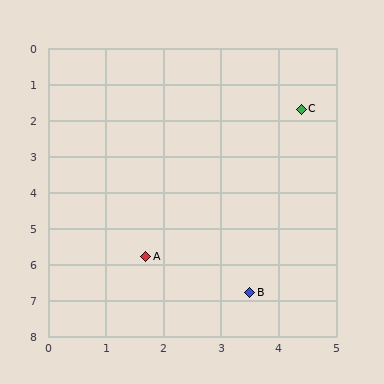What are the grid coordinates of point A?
Point A is at approximately (1.7, 5.8).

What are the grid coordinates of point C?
Point C is at approximately (4.4, 1.7).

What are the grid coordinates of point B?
Point B is at approximately (3.5, 6.8).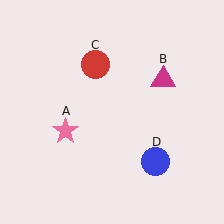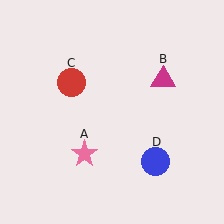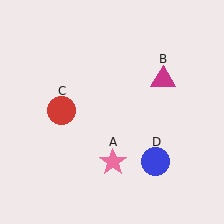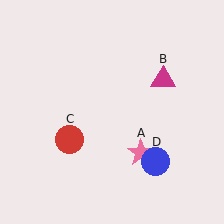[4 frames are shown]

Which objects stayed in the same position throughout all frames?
Magenta triangle (object B) and blue circle (object D) remained stationary.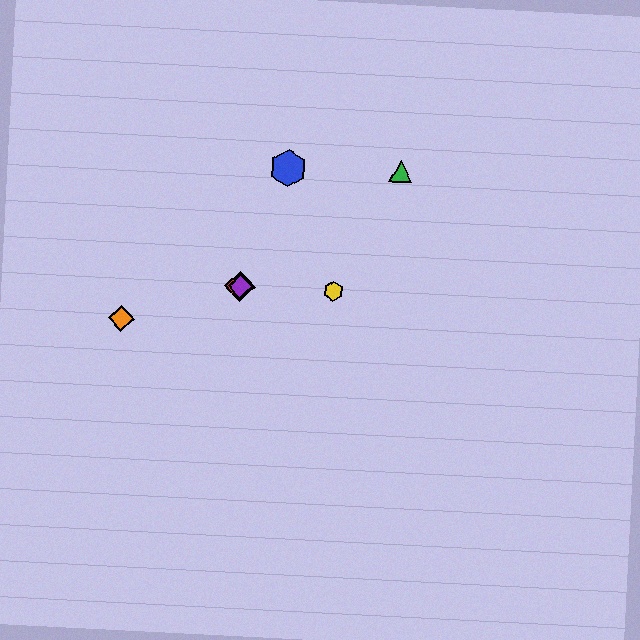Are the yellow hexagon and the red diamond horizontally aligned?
Yes, both are at y≈291.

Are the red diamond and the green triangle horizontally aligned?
No, the red diamond is at y≈286 and the green triangle is at y≈171.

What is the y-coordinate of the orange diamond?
The orange diamond is at y≈318.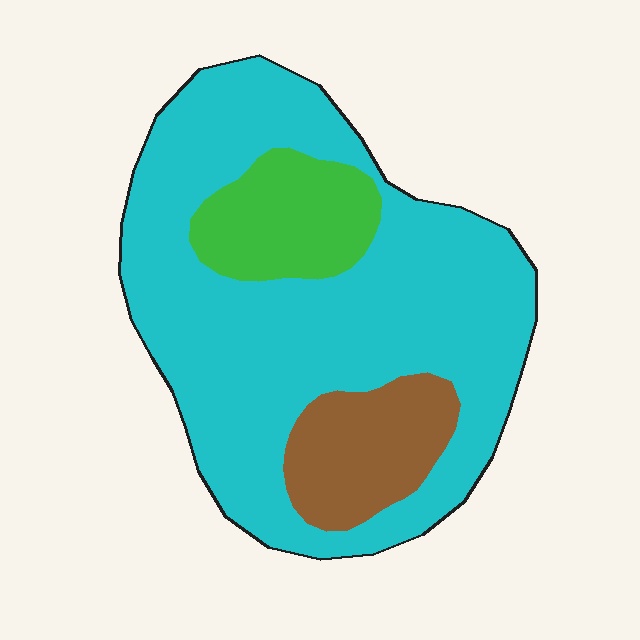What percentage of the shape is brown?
Brown takes up about one eighth (1/8) of the shape.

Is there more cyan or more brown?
Cyan.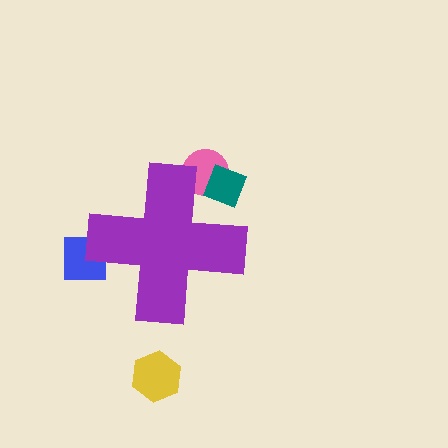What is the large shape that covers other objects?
A purple cross.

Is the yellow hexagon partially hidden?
No, the yellow hexagon is fully visible.